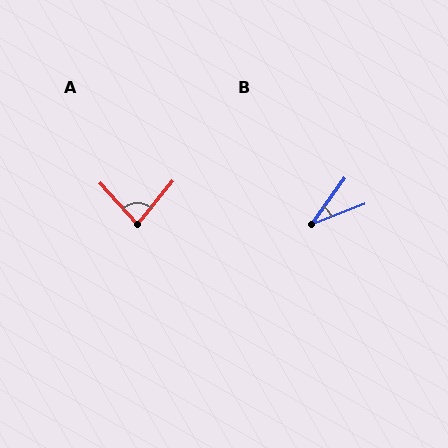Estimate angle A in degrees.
Approximately 81 degrees.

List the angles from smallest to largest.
B (34°), A (81°).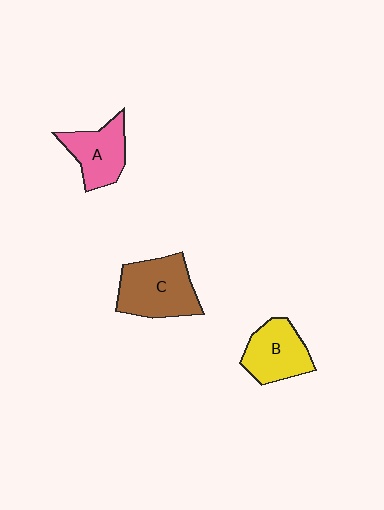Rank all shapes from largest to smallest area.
From largest to smallest: C (brown), B (yellow), A (pink).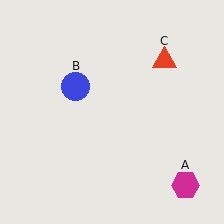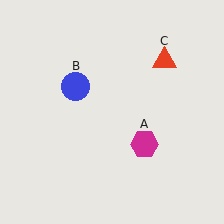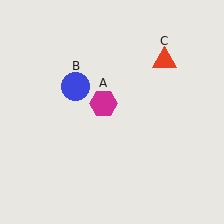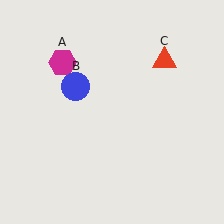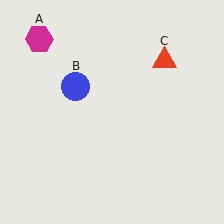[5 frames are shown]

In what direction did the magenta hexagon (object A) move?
The magenta hexagon (object A) moved up and to the left.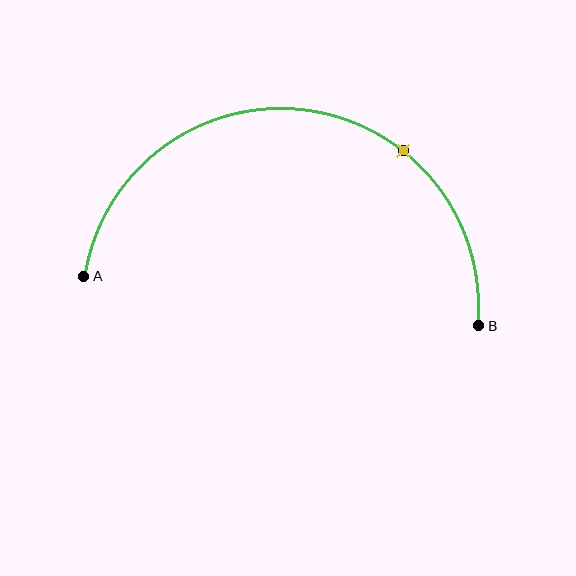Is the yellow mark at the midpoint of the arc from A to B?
No. The yellow mark lies on the arc but is closer to endpoint B. The arc midpoint would be at the point on the curve equidistant along the arc from both A and B.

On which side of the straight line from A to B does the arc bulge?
The arc bulges above the straight line connecting A and B.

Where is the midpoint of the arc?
The arc midpoint is the point on the curve farthest from the straight line joining A and B. It sits above that line.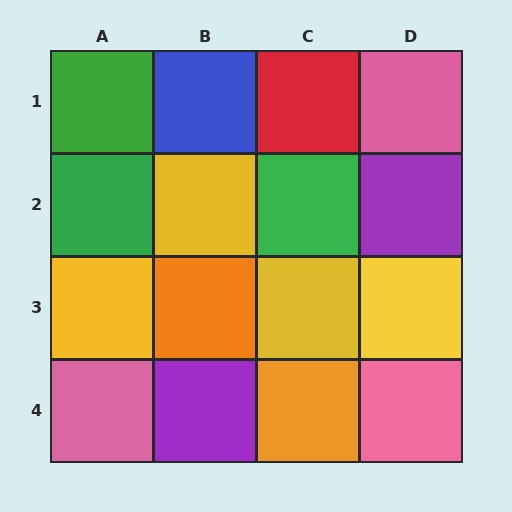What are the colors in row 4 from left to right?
Pink, purple, orange, pink.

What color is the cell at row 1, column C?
Red.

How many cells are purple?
2 cells are purple.